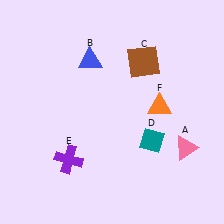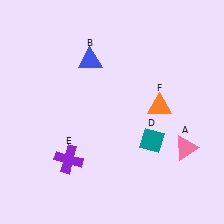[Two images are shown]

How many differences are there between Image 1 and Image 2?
There is 1 difference between the two images.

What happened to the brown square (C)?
The brown square (C) was removed in Image 2. It was in the top-right area of Image 1.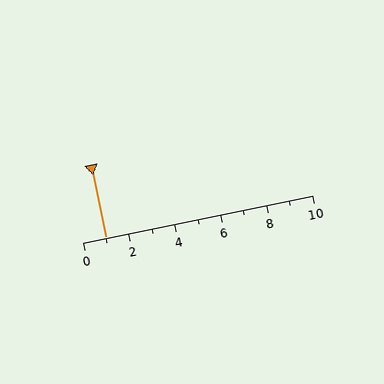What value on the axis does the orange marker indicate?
The marker indicates approximately 1.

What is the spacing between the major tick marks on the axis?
The major ticks are spaced 2 apart.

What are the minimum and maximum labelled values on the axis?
The axis runs from 0 to 10.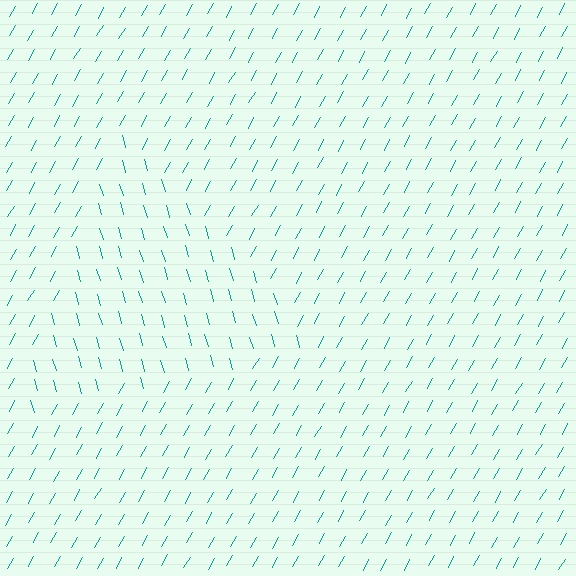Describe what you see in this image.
The image is filled with small teal line segments. A triangle region in the image has lines oriented differently from the surrounding lines, creating a visible texture boundary.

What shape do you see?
I see a triangle.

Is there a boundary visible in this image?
Yes, there is a texture boundary formed by a change in line orientation.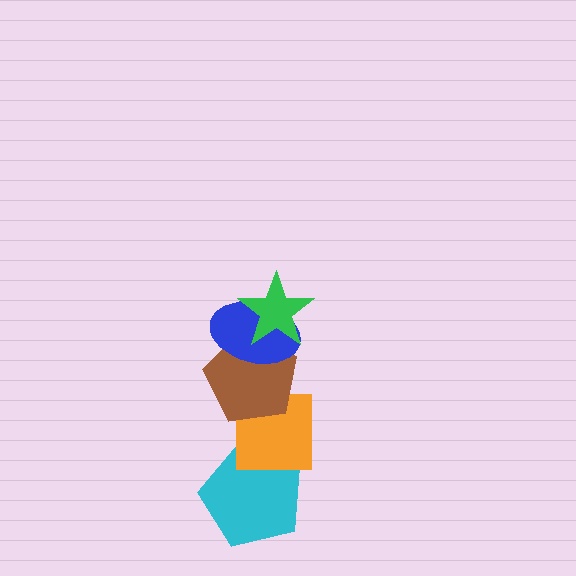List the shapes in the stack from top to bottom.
From top to bottom: the green star, the blue ellipse, the brown pentagon, the orange square, the cyan pentagon.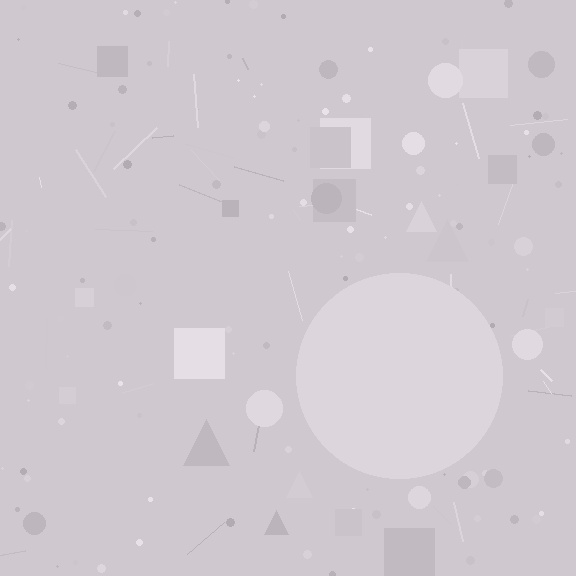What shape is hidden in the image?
A circle is hidden in the image.